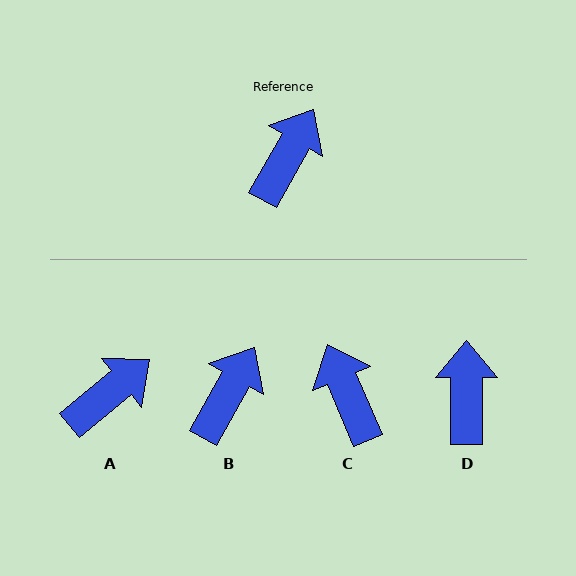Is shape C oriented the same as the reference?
No, it is off by about 52 degrees.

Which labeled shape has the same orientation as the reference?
B.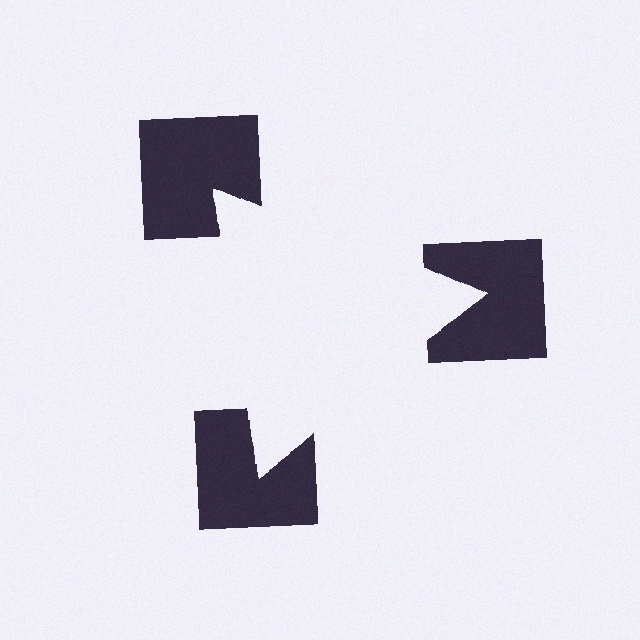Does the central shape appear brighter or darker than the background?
It typically appears slightly brighter than the background, even though no actual brightness change is drawn.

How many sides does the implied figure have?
3 sides.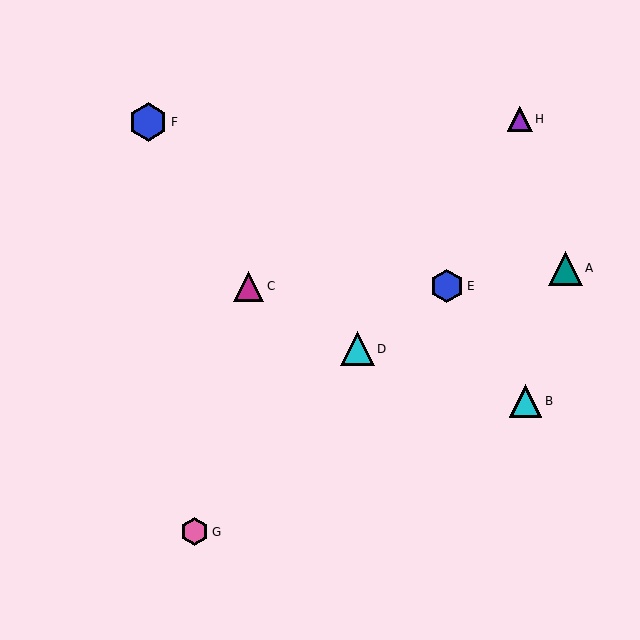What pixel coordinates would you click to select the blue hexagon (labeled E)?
Click at (447, 286) to select the blue hexagon E.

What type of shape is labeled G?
Shape G is a pink hexagon.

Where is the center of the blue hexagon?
The center of the blue hexagon is at (148, 122).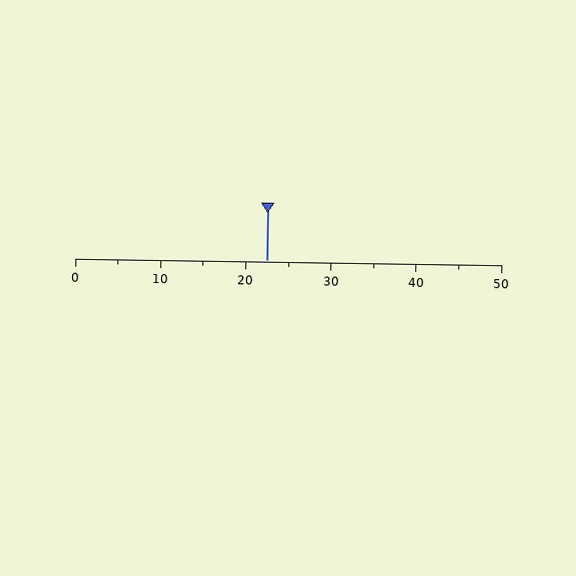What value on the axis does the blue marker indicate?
The marker indicates approximately 22.5.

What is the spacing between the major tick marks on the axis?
The major ticks are spaced 10 apart.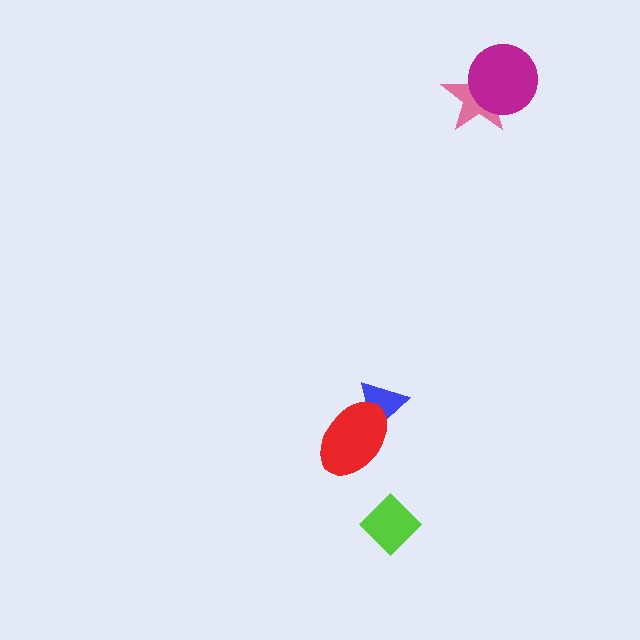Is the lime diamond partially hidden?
No, no other shape covers it.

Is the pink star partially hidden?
Yes, it is partially covered by another shape.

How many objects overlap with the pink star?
1 object overlaps with the pink star.